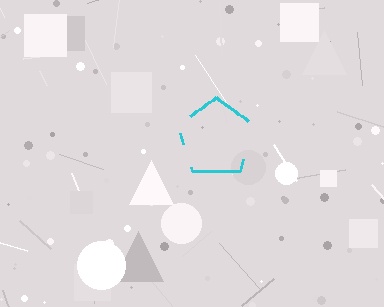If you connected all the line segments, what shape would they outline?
They would outline a pentagon.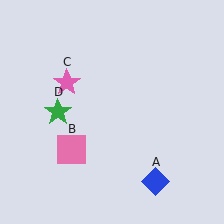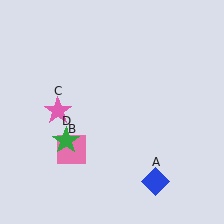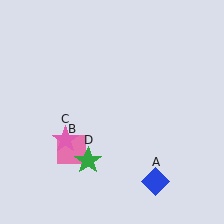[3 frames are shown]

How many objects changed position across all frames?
2 objects changed position: pink star (object C), green star (object D).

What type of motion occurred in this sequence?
The pink star (object C), green star (object D) rotated counterclockwise around the center of the scene.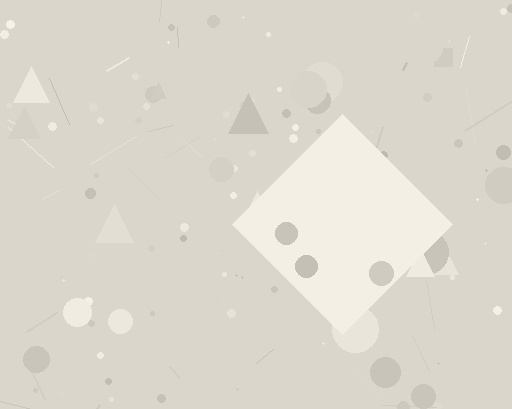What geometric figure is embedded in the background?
A diamond is embedded in the background.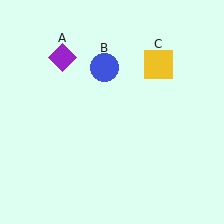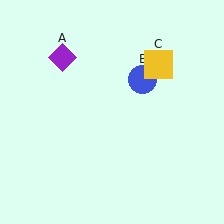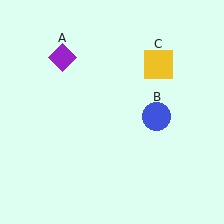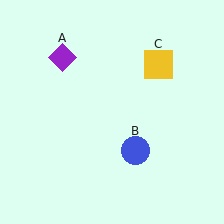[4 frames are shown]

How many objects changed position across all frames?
1 object changed position: blue circle (object B).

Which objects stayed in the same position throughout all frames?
Purple diamond (object A) and yellow square (object C) remained stationary.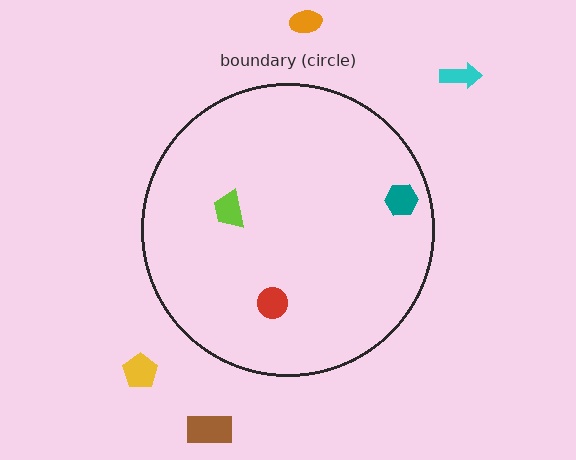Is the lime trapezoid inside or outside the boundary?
Inside.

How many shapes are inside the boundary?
3 inside, 4 outside.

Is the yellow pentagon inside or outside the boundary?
Outside.